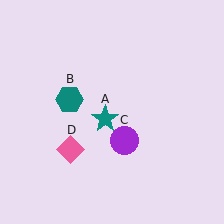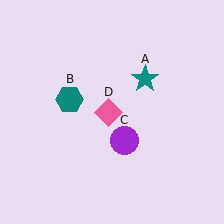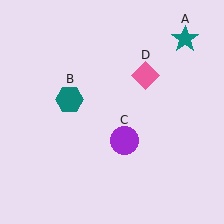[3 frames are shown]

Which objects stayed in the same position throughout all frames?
Teal hexagon (object B) and purple circle (object C) remained stationary.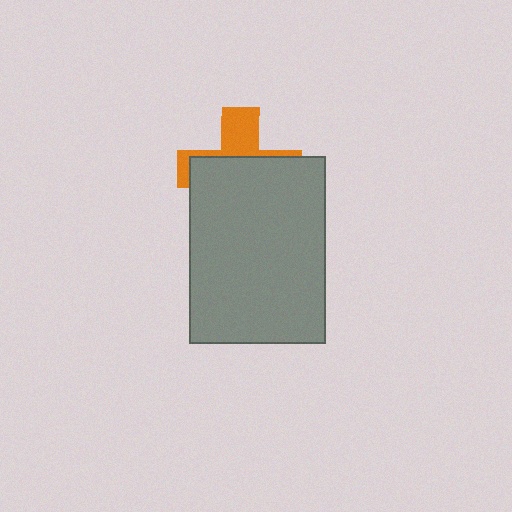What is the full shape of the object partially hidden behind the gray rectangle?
The partially hidden object is an orange cross.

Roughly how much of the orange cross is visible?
A small part of it is visible (roughly 34%).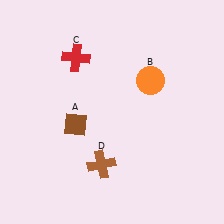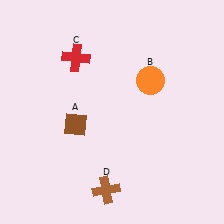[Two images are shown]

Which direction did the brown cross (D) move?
The brown cross (D) moved down.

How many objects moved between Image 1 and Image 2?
1 object moved between the two images.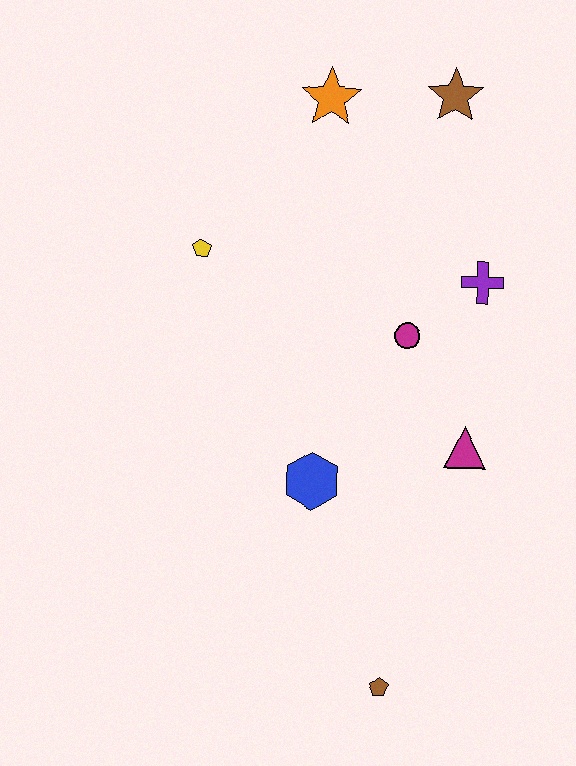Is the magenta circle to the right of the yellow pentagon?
Yes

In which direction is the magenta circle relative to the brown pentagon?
The magenta circle is above the brown pentagon.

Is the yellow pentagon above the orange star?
No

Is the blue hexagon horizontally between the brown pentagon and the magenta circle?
No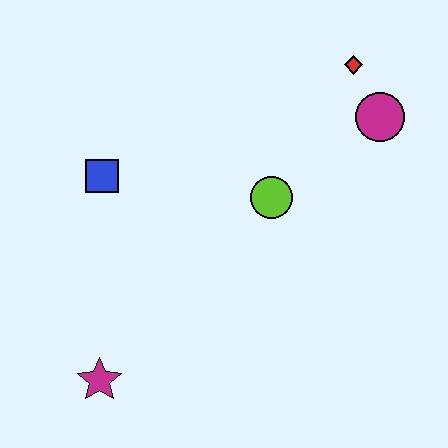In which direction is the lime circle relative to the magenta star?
The lime circle is above the magenta star.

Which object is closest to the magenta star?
The blue square is closest to the magenta star.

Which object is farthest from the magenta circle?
The magenta star is farthest from the magenta circle.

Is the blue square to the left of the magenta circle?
Yes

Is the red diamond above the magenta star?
Yes